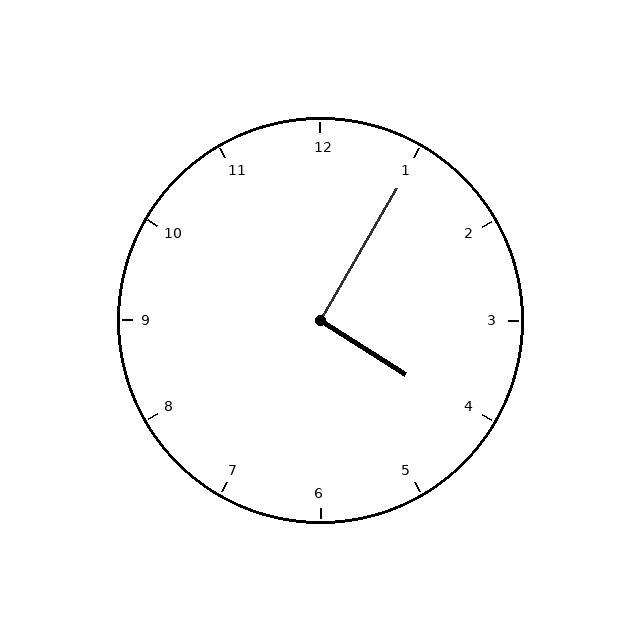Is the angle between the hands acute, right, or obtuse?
It is right.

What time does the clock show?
4:05.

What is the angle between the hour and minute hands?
Approximately 92 degrees.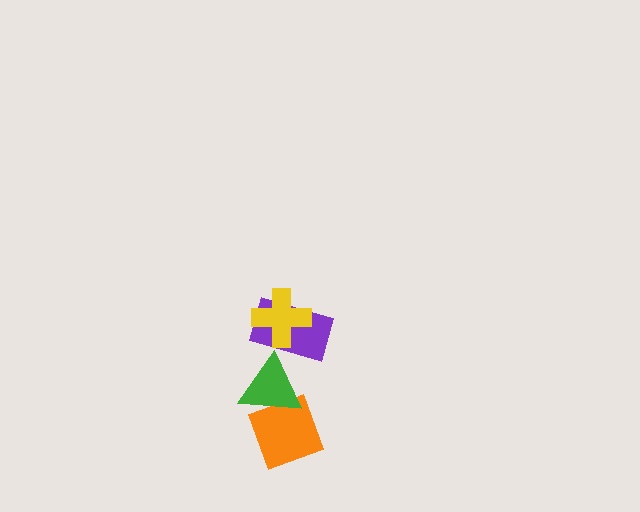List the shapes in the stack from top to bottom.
From top to bottom: the yellow cross, the purple rectangle, the green triangle, the orange diamond.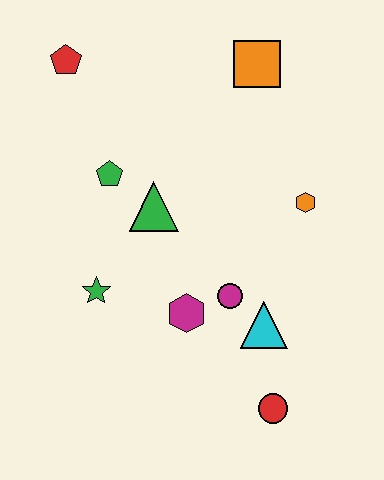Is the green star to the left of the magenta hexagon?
Yes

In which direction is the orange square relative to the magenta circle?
The orange square is above the magenta circle.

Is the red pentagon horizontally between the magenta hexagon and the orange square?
No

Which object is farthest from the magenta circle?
The red pentagon is farthest from the magenta circle.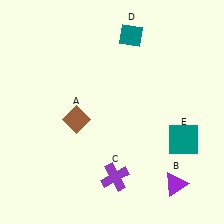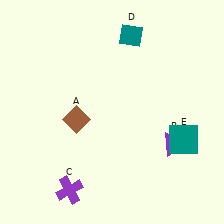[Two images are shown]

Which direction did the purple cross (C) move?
The purple cross (C) moved left.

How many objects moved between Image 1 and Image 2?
2 objects moved between the two images.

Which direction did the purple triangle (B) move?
The purple triangle (B) moved up.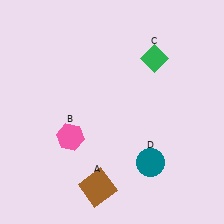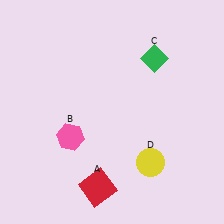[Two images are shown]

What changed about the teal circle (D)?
In Image 1, D is teal. In Image 2, it changed to yellow.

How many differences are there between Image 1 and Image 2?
There are 2 differences between the two images.